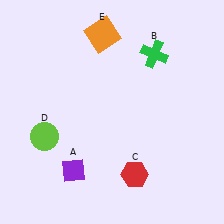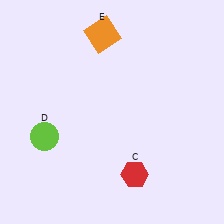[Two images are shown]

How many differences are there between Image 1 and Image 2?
There are 2 differences between the two images.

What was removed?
The green cross (B), the purple diamond (A) were removed in Image 2.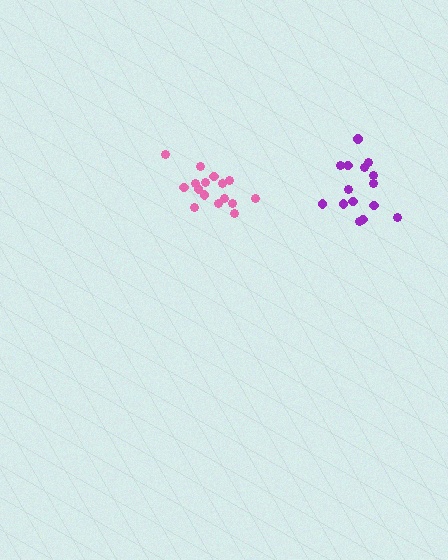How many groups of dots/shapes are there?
There are 2 groups.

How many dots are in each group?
Group 1: 16 dots, Group 2: 15 dots (31 total).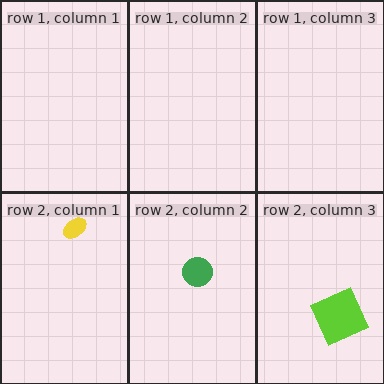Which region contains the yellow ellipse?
The row 2, column 1 region.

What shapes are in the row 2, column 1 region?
The yellow ellipse.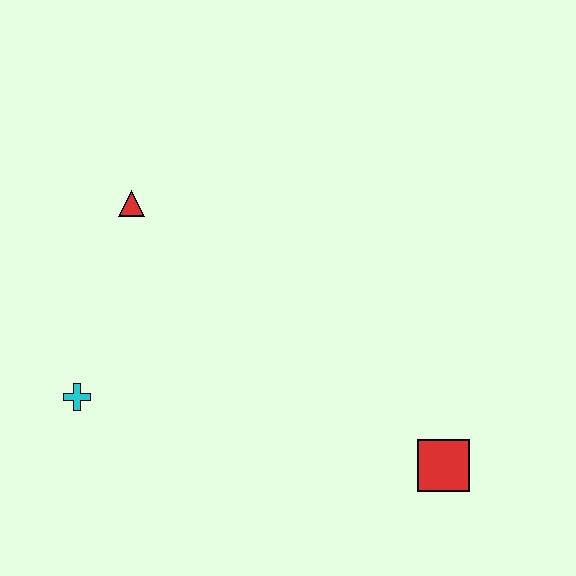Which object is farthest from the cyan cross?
The red square is farthest from the cyan cross.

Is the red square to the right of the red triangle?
Yes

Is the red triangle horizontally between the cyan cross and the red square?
Yes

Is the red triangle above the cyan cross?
Yes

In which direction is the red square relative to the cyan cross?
The red square is to the right of the cyan cross.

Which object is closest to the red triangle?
The cyan cross is closest to the red triangle.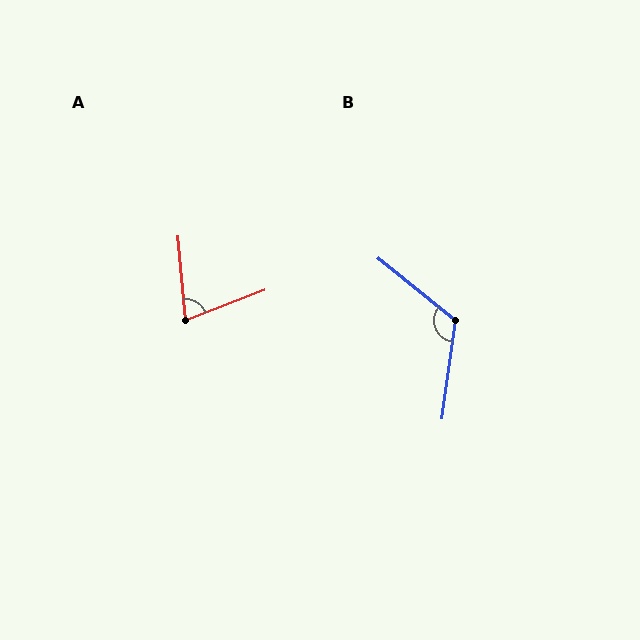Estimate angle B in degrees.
Approximately 121 degrees.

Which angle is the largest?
B, at approximately 121 degrees.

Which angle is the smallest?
A, at approximately 74 degrees.